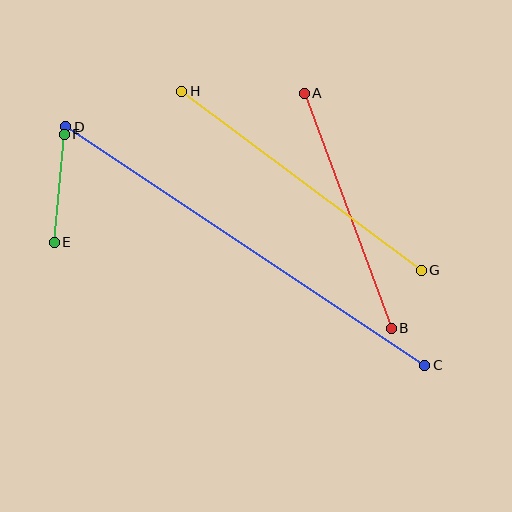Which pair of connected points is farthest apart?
Points C and D are farthest apart.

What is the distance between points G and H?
The distance is approximately 299 pixels.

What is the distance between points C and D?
The distance is approximately 431 pixels.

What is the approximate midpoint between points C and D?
The midpoint is at approximately (245, 246) pixels.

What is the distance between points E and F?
The distance is approximately 108 pixels.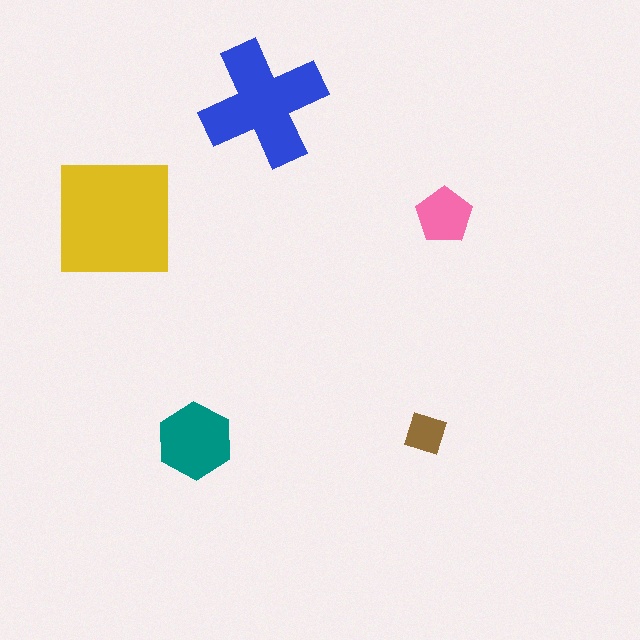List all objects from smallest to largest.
The brown diamond, the pink pentagon, the teal hexagon, the blue cross, the yellow square.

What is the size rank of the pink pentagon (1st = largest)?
4th.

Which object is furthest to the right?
The pink pentagon is rightmost.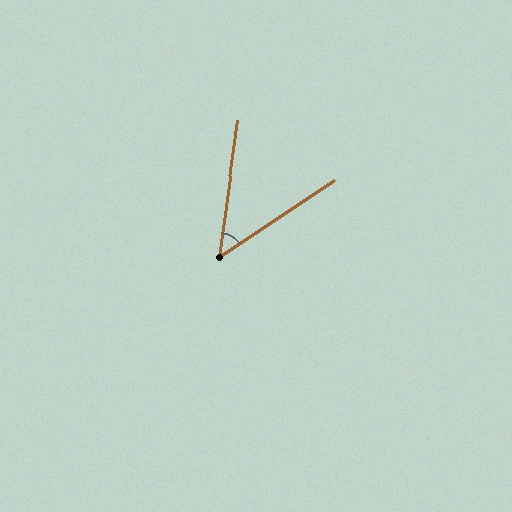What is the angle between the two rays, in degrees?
Approximately 48 degrees.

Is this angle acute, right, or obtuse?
It is acute.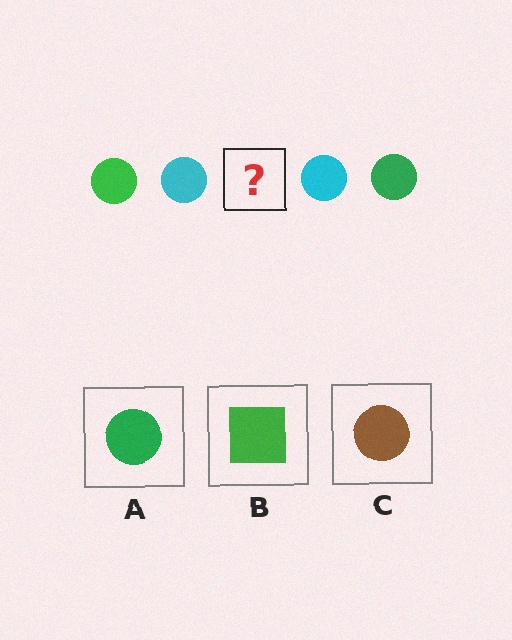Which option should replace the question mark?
Option A.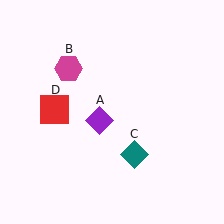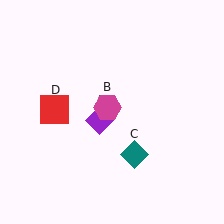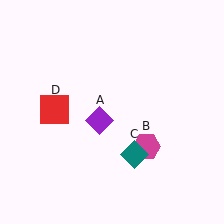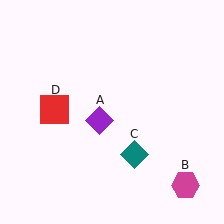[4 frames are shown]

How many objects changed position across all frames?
1 object changed position: magenta hexagon (object B).